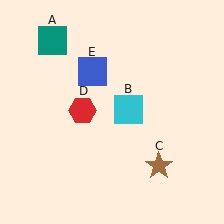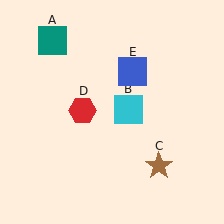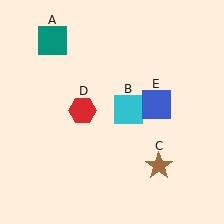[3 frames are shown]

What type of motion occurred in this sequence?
The blue square (object E) rotated clockwise around the center of the scene.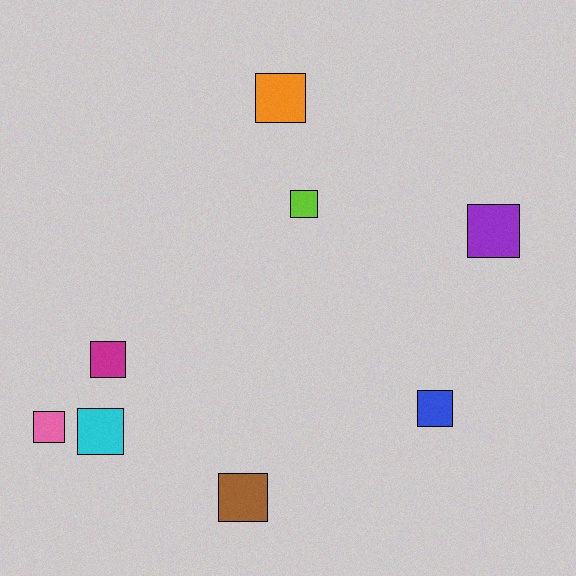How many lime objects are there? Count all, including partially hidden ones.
There is 1 lime object.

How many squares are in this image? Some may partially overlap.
There are 8 squares.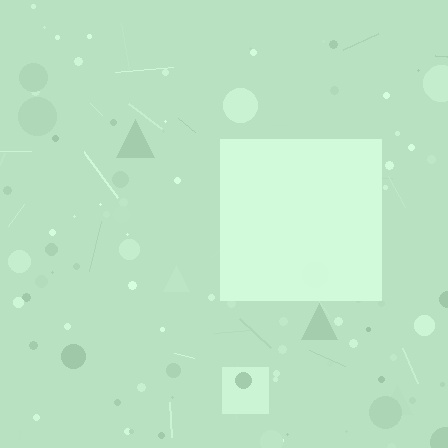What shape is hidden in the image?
A square is hidden in the image.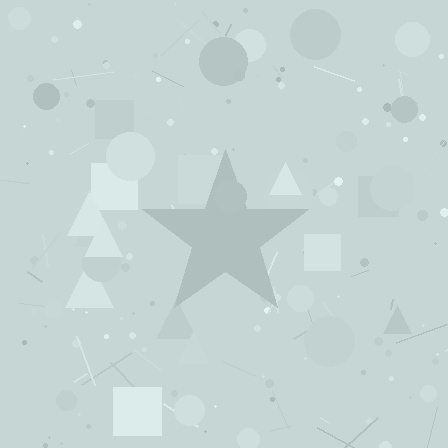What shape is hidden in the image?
A star is hidden in the image.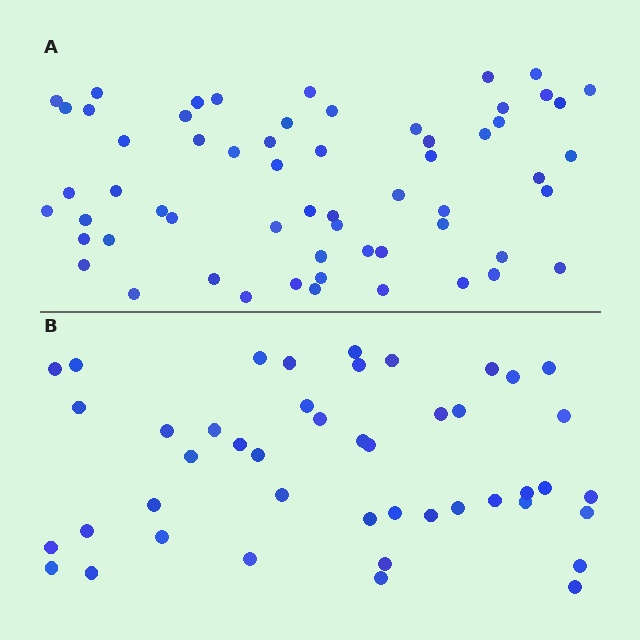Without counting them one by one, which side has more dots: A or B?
Region A (the top region) has more dots.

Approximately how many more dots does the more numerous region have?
Region A has approximately 15 more dots than region B.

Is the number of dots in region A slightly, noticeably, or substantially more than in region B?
Region A has noticeably more, but not dramatically so. The ratio is roughly 1.3 to 1.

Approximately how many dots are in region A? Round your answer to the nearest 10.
About 60 dots.